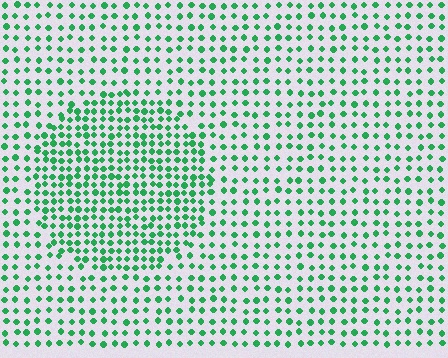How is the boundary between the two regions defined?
The boundary is defined by a change in element density (approximately 1.8x ratio). All elements are the same color, size, and shape.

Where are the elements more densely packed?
The elements are more densely packed inside the circle boundary.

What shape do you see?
I see a circle.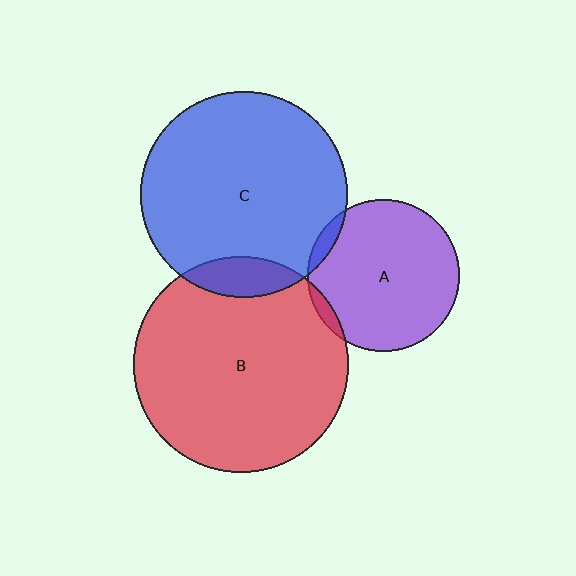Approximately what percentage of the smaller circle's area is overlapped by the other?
Approximately 10%.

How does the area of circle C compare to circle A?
Approximately 1.9 times.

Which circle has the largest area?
Circle B (red).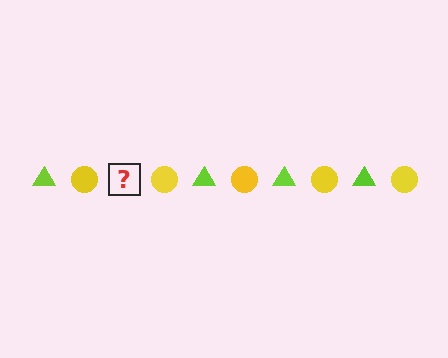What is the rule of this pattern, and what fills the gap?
The rule is that the pattern alternates between lime triangle and yellow circle. The gap should be filled with a lime triangle.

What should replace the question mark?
The question mark should be replaced with a lime triangle.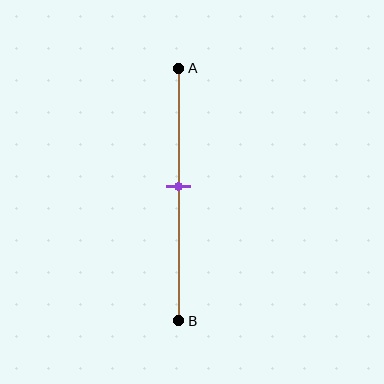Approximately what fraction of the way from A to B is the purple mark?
The purple mark is approximately 45% of the way from A to B.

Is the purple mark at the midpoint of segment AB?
No, the mark is at about 45% from A, not at the 50% midpoint.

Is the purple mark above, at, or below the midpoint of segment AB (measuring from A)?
The purple mark is above the midpoint of segment AB.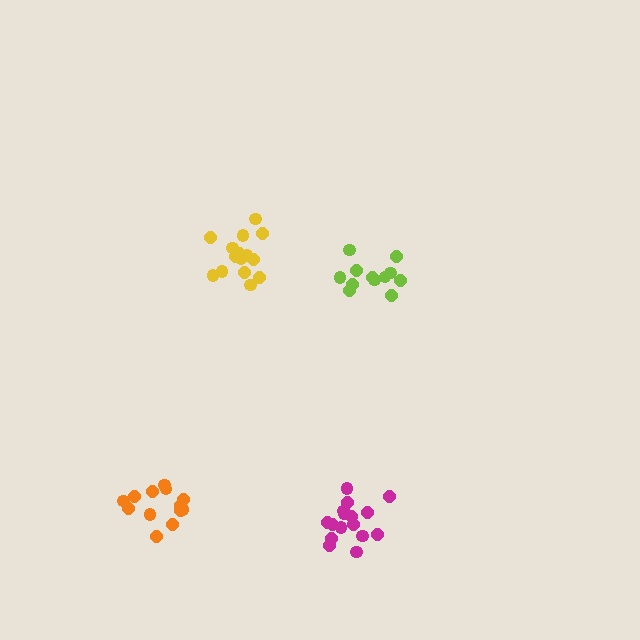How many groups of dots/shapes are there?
There are 4 groups.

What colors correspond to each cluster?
The clusters are colored: lime, yellow, orange, magenta.